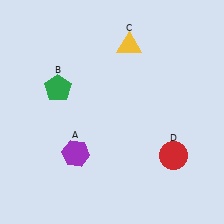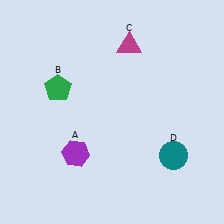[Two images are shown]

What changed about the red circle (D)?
In Image 1, D is red. In Image 2, it changed to teal.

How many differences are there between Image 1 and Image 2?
There are 2 differences between the two images.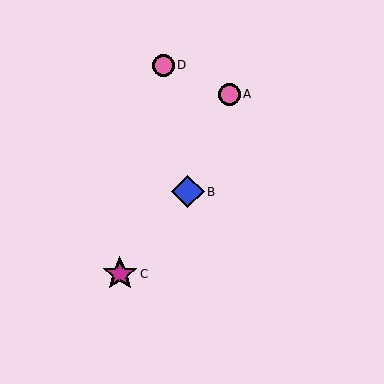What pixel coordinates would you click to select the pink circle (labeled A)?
Click at (229, 94) to select the pink circle A.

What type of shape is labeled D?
Shape D is a pink circle.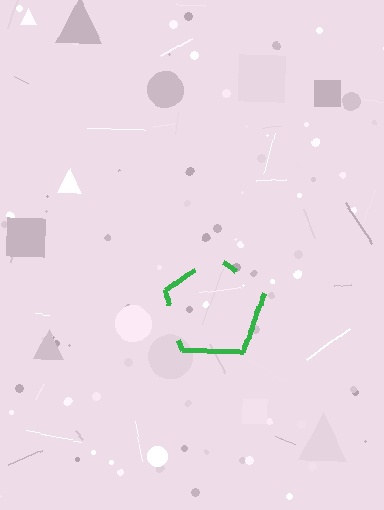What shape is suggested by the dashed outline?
The dashed outline suggests a pentagon.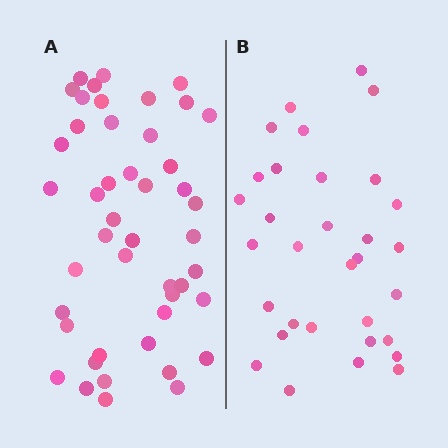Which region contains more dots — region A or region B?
Region A (the left region) has more dots.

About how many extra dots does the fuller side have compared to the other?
Region A has approximately 15 more dots than region B.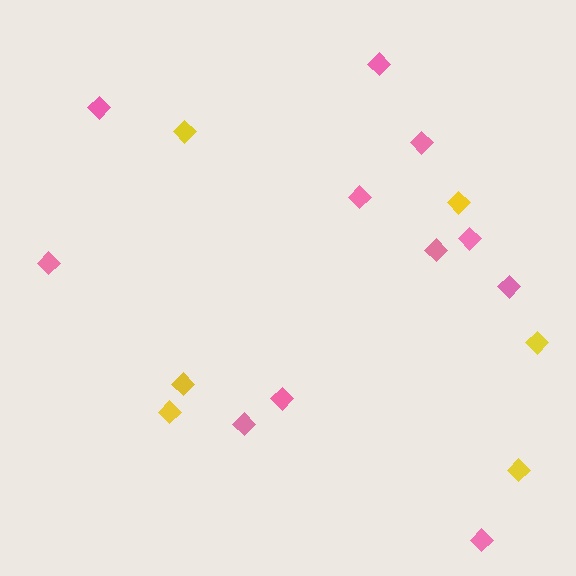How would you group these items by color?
There are 2 groups: one group of yellow diamonds (6) and one group of pink diamonds (11).